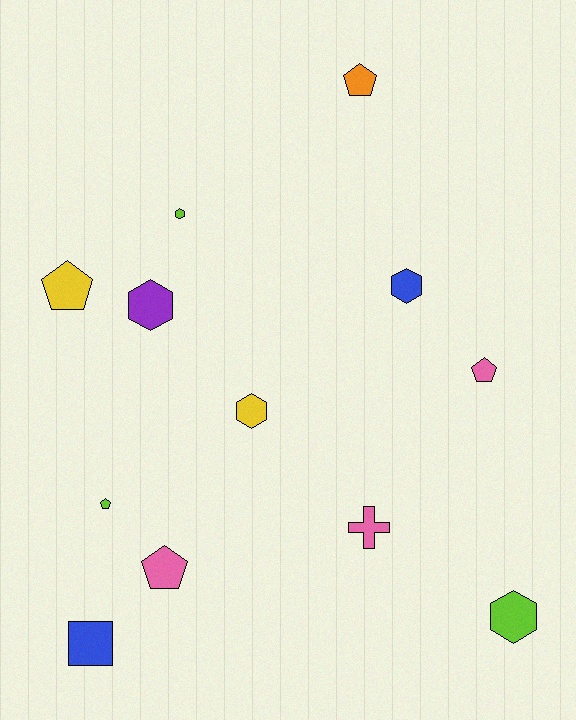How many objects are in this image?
There are 12 objects.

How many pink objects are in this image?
There are 3 pink objects.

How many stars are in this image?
There are no stars.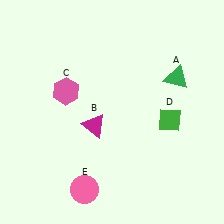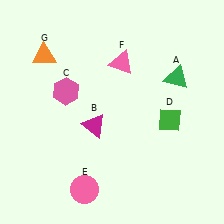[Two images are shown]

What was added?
A pink triangle (F), an orange triangle (G) were added in Image 2.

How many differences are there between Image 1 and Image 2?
There are 2 differences between the two images.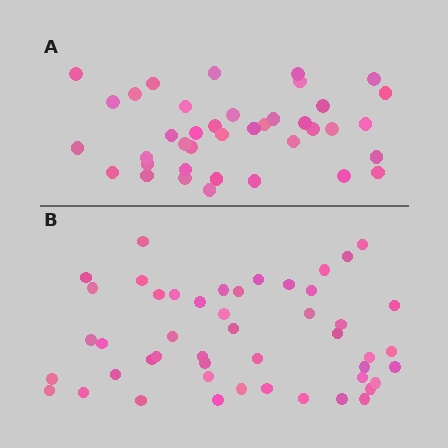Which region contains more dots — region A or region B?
Region B (the bottom region) has more dots.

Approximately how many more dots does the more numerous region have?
Region B has roughly 8 or so more dots than region A.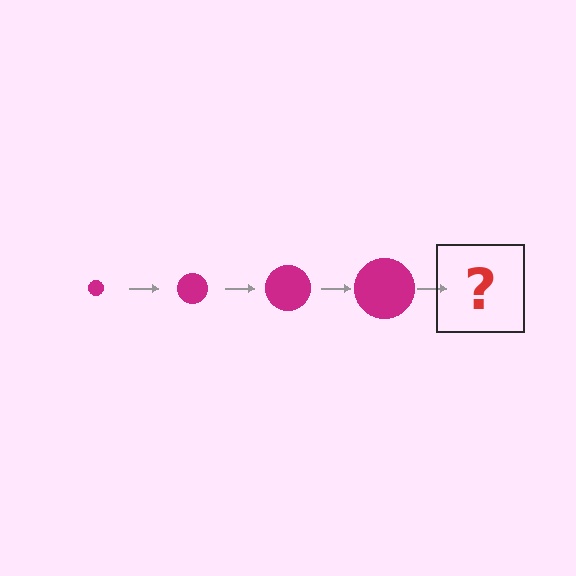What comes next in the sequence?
The next element should be a magenta circle, larger than the previous one.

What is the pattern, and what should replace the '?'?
The pattern is that the circle gets progressively larger each step. The '?' should be a magenta circle, larger than the previous one.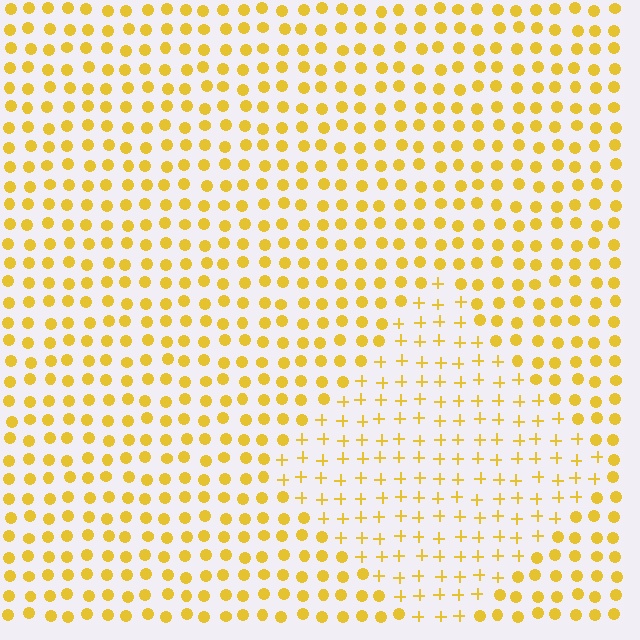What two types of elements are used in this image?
The image uses plus signs inside the diamond region and circles outside it.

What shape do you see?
I see a diamond.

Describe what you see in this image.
The image is filled with small yellow elements arranged in a uniform grid. A diamond-shaped region contains plus signs, while the surrounding area contains circles. The boundary is defined purely by the change in element shape.